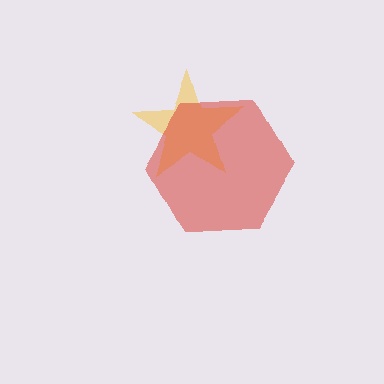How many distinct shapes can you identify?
There are 2 distinct shapes: a yellow star, a red hexagon.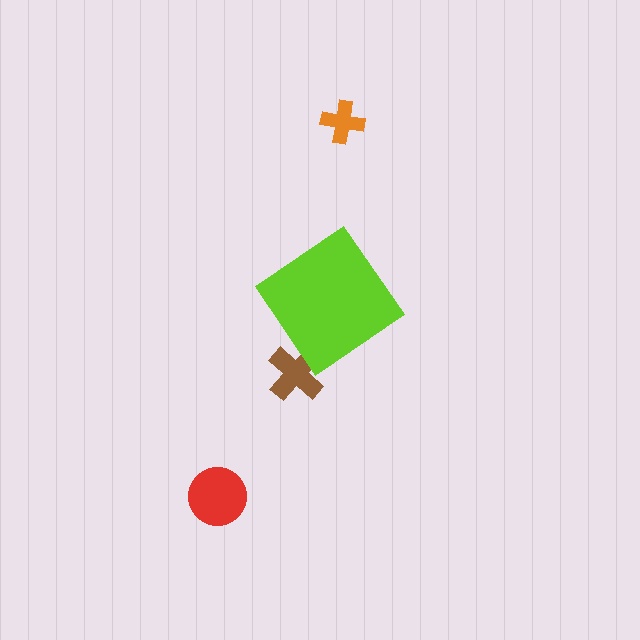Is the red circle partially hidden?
No, the red circle is fully visible.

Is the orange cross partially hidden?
No, the orange cross is fully visible.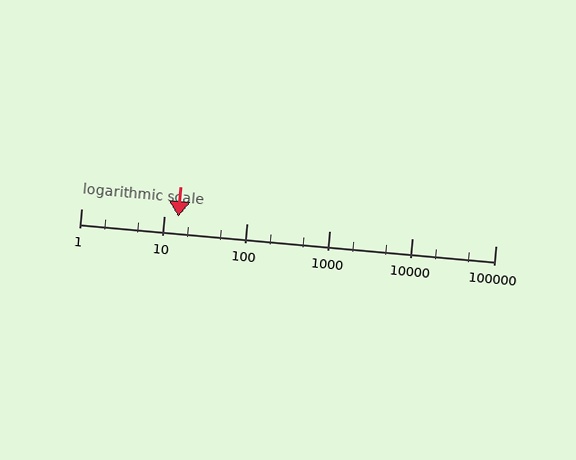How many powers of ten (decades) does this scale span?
The scale spans 5 decades, from 1 to 100000.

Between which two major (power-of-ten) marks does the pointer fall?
The pointer is between 10 and 100.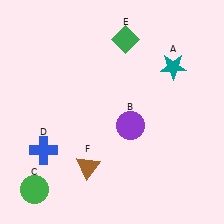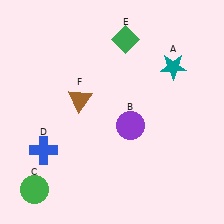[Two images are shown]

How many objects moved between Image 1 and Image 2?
1 object moved between the two images.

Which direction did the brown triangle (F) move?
The brown triangle (F) moved up.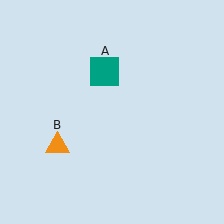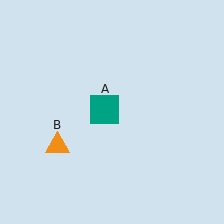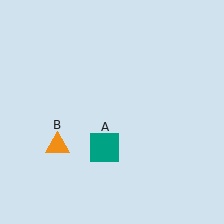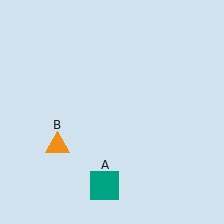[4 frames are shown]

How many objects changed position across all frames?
1 object changed position: teal square (object A).